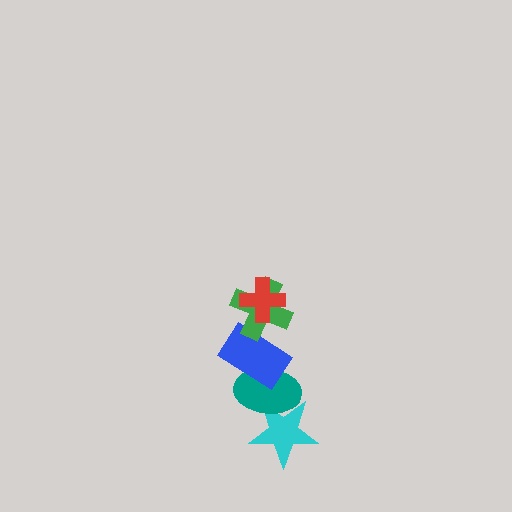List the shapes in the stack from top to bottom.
From top to bottom: the red cross, the green cross, the blue rectangle, the teal ellipse, the cyan star.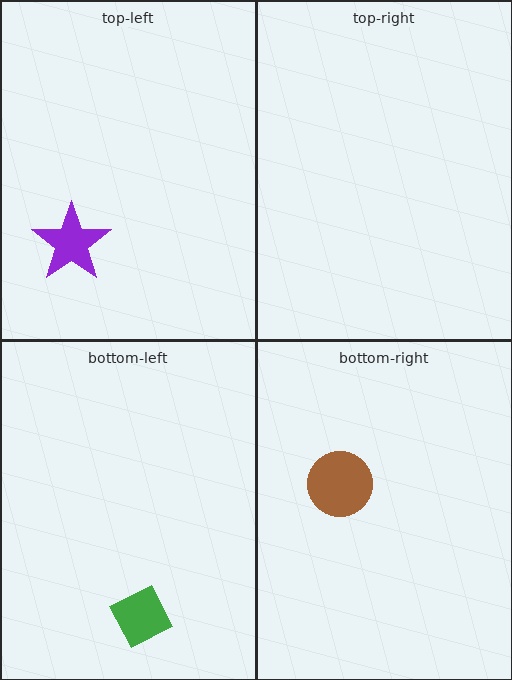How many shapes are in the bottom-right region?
1.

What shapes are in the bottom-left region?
The green diamond.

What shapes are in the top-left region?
The purple star.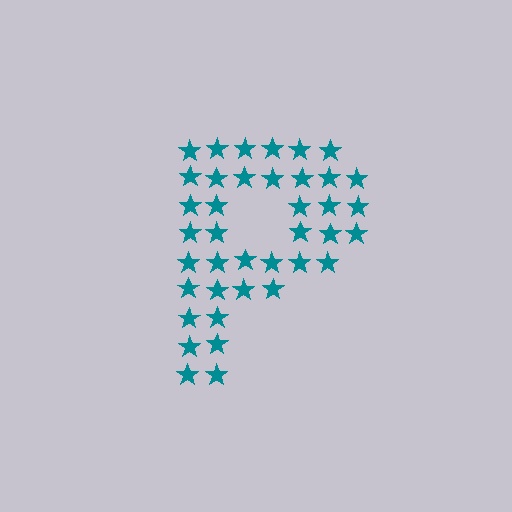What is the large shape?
The large shape is the letter P.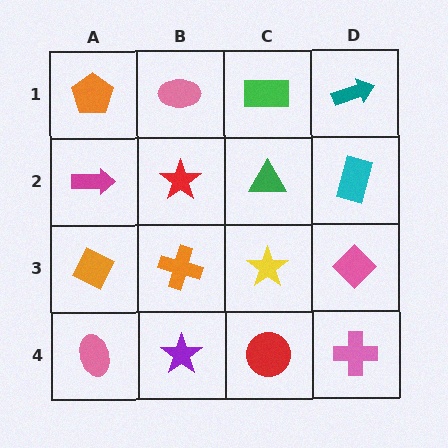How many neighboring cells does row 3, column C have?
4.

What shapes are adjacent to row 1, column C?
A green triangle (row 2, column C), a pink ellipse (row 1, column B), a teal arrow (row 1, column D).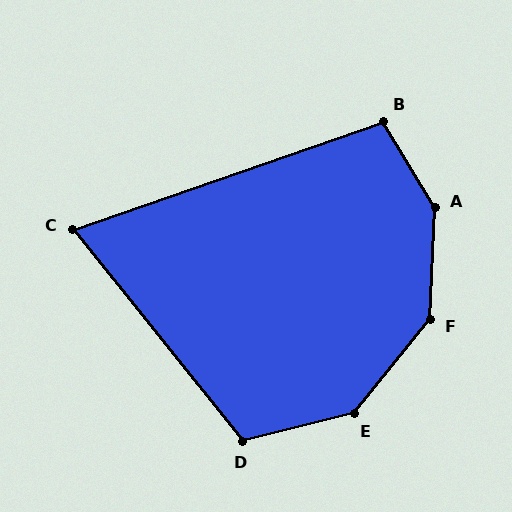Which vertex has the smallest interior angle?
C, at approximately 70 degrees.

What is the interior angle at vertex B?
Approximately 102 degrees (obtuse).